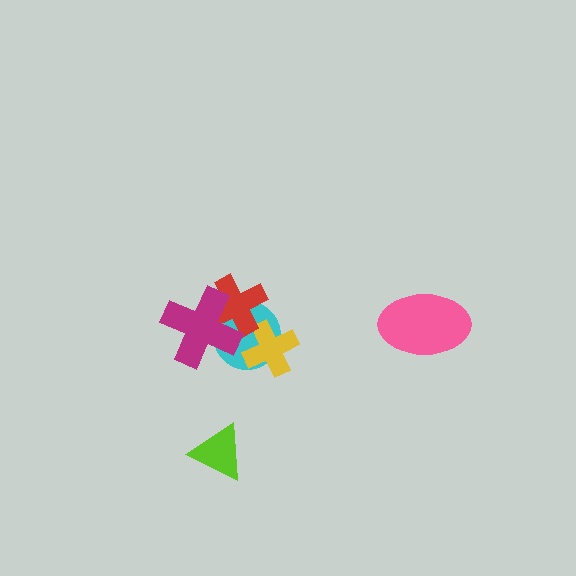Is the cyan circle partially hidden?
Yes, it is partially covered by another shape.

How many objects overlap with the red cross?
2 objects overlap with the red cross.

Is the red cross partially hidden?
Yes, it is partially covered by another shape.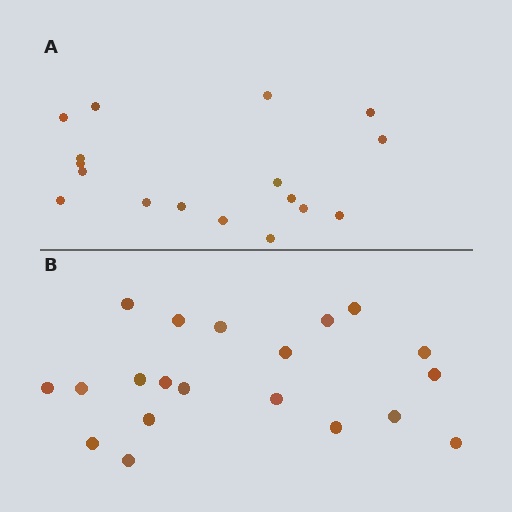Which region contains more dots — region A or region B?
Region B (the bottom region) has more dots.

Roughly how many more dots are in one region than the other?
Region B has just a few more — roughly 2 or 3 more dots than region A.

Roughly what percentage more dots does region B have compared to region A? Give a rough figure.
About 20% more.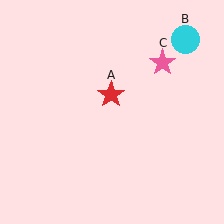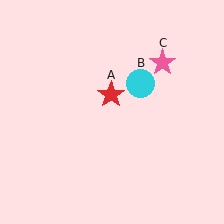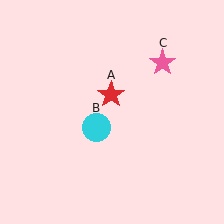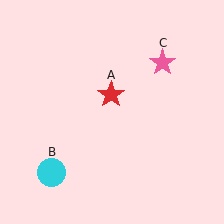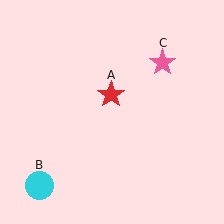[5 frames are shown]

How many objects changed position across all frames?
1 object changed position: cyan circle (object B).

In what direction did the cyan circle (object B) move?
The cyan circle (object B) moved down and to the left.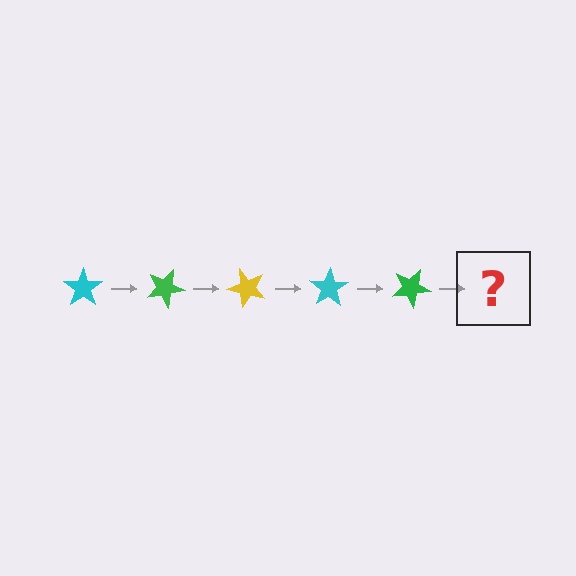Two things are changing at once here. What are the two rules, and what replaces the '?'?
The two rules are that it rotates 25 degrees each step and the color cycles through cyan, green, and yellow. The '?' should be a yellow star, rotated 125 degrees from the start.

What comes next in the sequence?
The next element should be a yellow star, rotated 125 degrees from the start.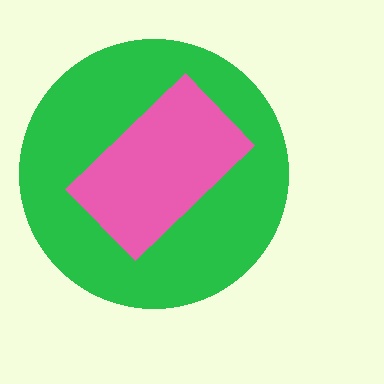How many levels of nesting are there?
2.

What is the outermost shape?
The green circle.